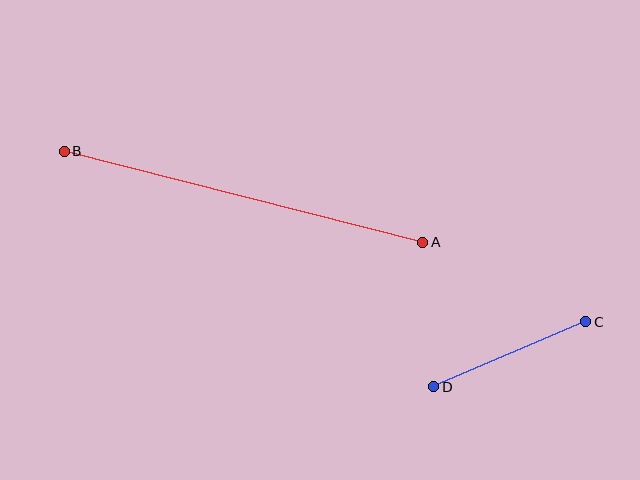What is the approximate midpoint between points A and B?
The midpoint is at approximately (244, 197) pixels.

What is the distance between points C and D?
The distance is approximately 165 pixels.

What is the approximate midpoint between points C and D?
The midpoint is at approximately (510, 354) pixels.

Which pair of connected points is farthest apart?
Points A and B are farthest apart.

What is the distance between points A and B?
The distance is approximately 370 pixels.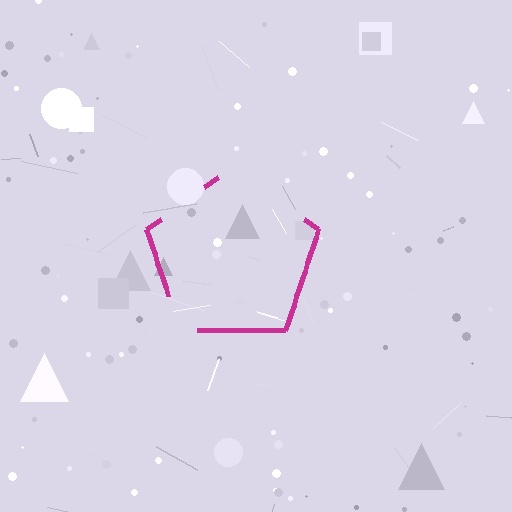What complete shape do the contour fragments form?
The contour fragments form a pentagon.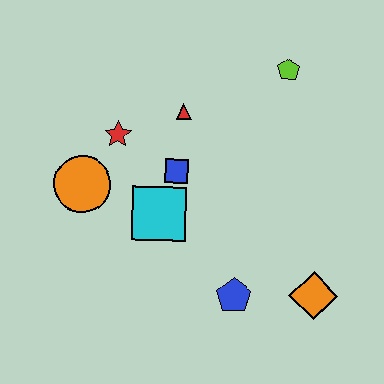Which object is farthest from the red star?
The orange diamond is farthest from the red star.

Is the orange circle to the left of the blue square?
Yes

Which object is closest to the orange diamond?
The blue pentagon is closest to the orange diamond.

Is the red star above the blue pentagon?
Yes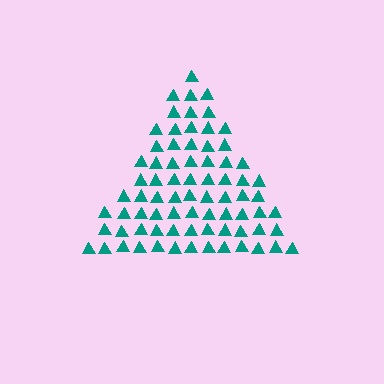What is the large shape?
The large shape is a triangle.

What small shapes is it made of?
It is made of small triangles.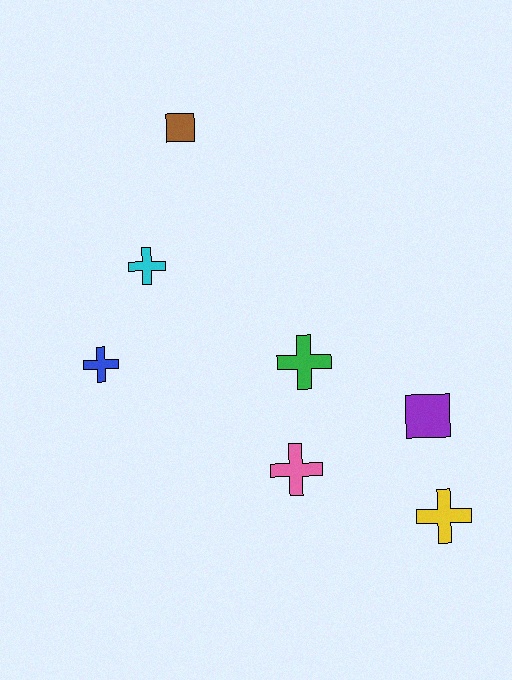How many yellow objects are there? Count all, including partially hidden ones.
There is 1 yellow object.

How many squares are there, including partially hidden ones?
There are 2 squares.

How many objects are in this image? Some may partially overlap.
There are 7 objects.